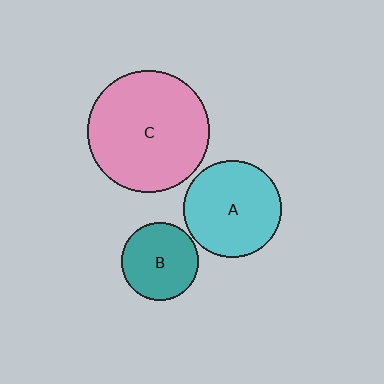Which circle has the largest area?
Circle C (pink).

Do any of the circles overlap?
No, none of the circles overlap.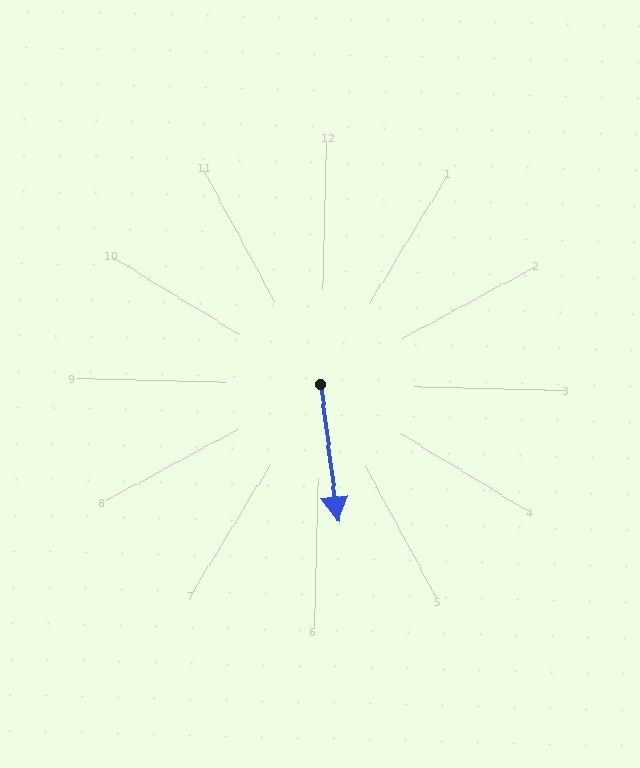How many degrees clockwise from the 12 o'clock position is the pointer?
Approximately 171 degrees.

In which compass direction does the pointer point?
South.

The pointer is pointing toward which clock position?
Roughly 6 o'clock.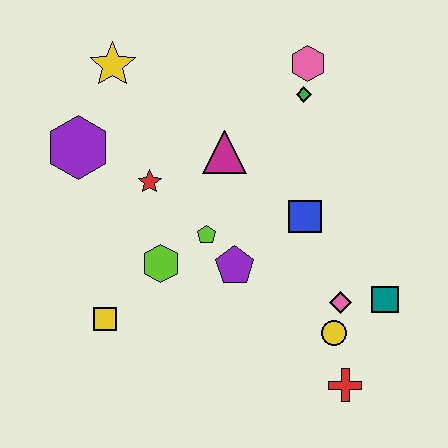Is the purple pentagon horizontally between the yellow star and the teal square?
Yes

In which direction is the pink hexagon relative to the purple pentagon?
The pink hexagon is above the purple pentagon.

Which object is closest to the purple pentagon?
The lime pentagon is closest to the purple pentagon.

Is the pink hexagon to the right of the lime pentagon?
Yes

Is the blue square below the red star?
Yes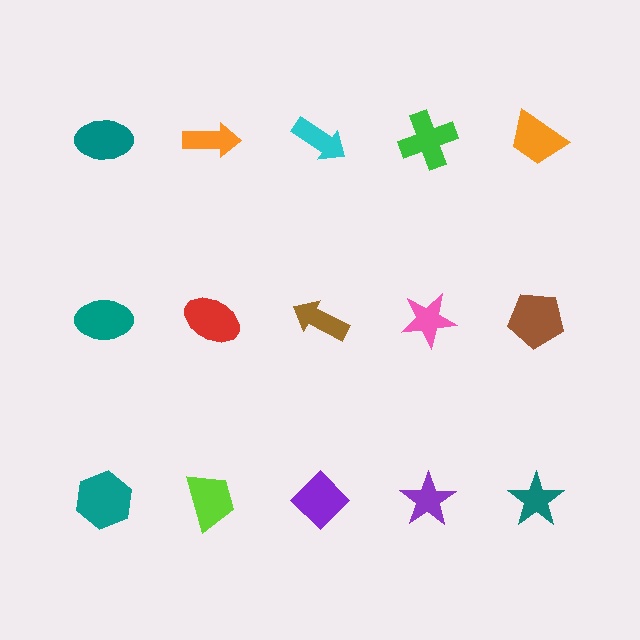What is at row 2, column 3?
A brown arrow.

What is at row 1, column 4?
A green cross.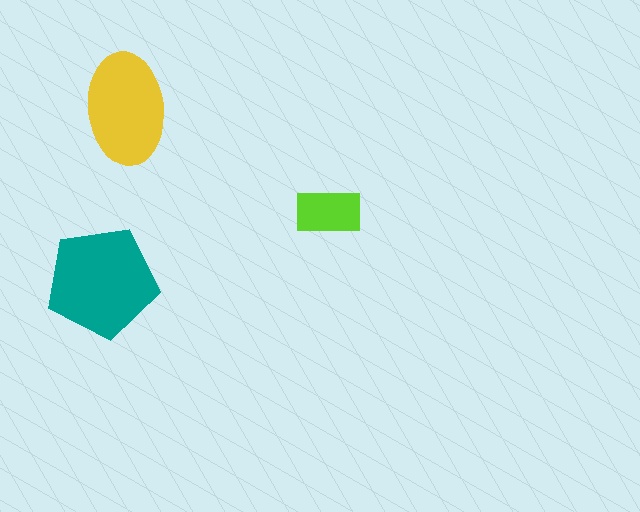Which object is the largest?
The teal pentagon.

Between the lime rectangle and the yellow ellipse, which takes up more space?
The yellow ellipse.